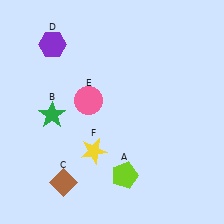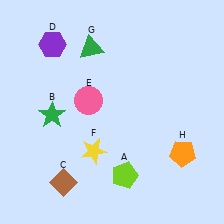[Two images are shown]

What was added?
A green triangle (G), an orange pentagon (H) were added in Image 2.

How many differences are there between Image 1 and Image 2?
There are 2 differences between the two images.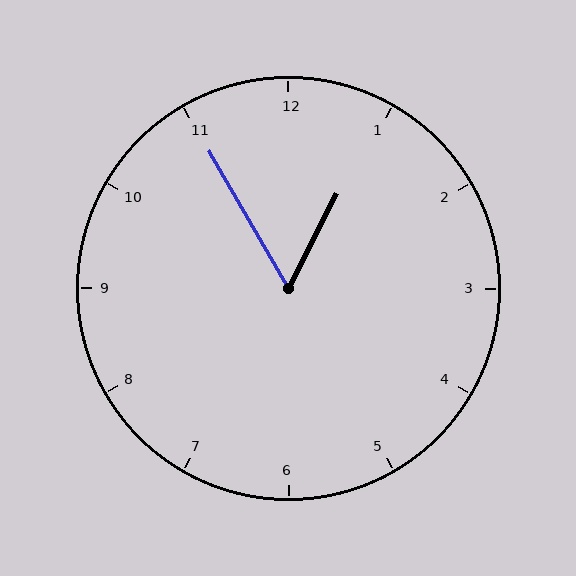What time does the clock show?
12:55.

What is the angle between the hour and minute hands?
Approximately 58 degrees.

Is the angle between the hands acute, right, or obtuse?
It is acute.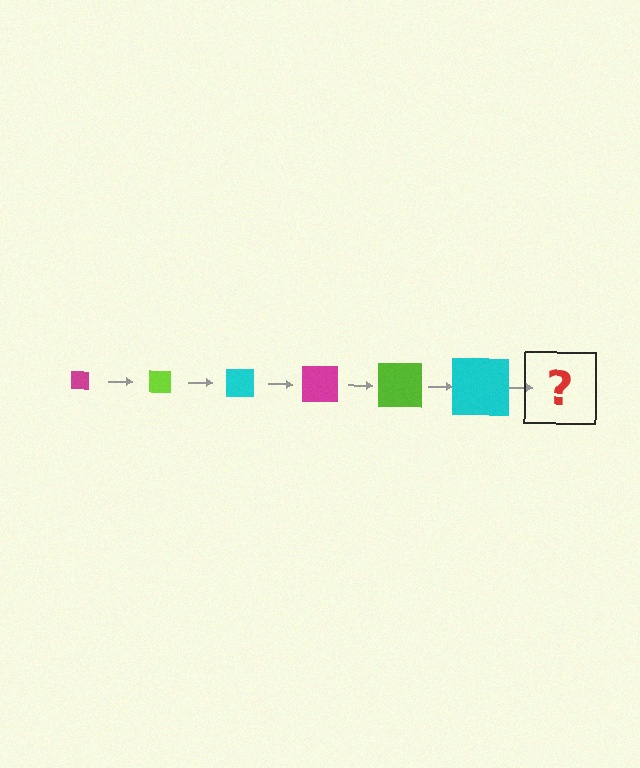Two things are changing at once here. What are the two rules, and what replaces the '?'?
The two rules are that the square grows larger each step and the color cycles through magenta, lime, and cyan. The '?' should be a magenta square, larger than the previous one.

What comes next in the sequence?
The next element should be a magenta square, larger than the previous one.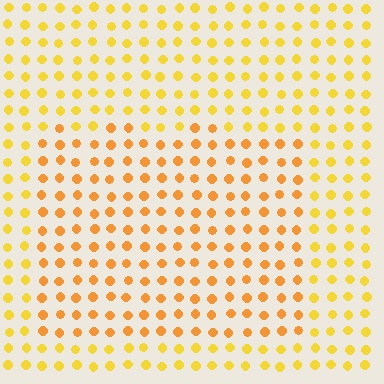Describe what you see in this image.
The image is filled with small yellow elements in a uniform arrangement. A rectangle-shaped region is visible where the elements are tinted to a slightly different hue, forming a subtle color boundary.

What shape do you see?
I see a rectangle.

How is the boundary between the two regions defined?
The boundary is defined purely by a slight shift in hue (about 21 degrees). Spacing, size, and orientation are identical on both sides.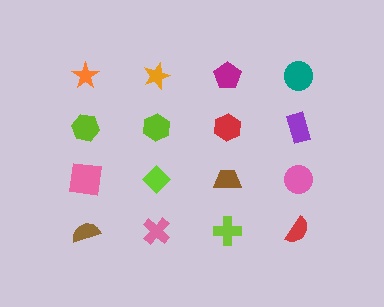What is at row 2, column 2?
A lime hexagon.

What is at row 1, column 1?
An orange star.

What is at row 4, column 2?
A pink cross.